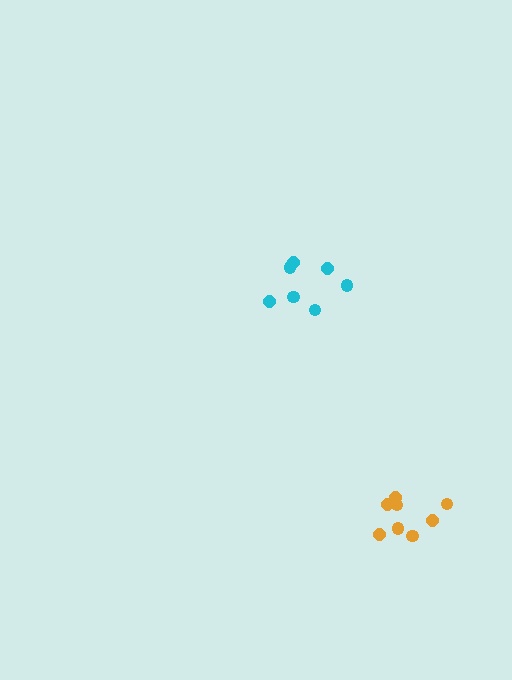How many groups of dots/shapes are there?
There are 2 groups.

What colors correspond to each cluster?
The clusters are colored: orange, cyan.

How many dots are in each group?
Group 1: 8 dots, Group 2: 7 dots (15 total).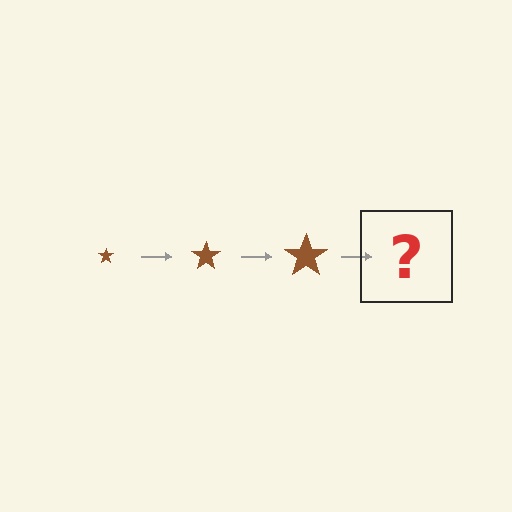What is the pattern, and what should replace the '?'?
The pattern is that the star gets progressively larger each step. The '?' should be a brown star, larger than the previous one.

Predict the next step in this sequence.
The next step is a brown star, larger than the previous one.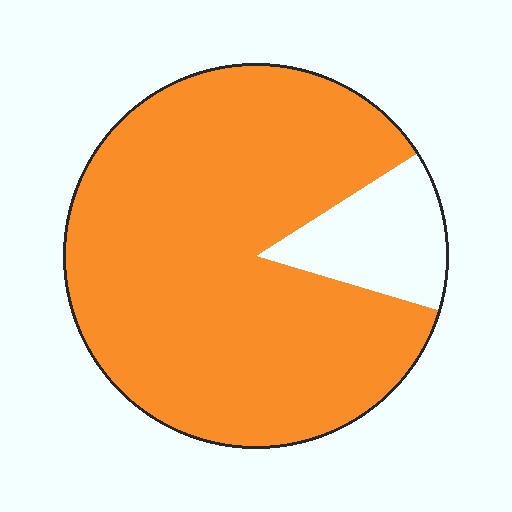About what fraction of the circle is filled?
About seven eighths (7/8).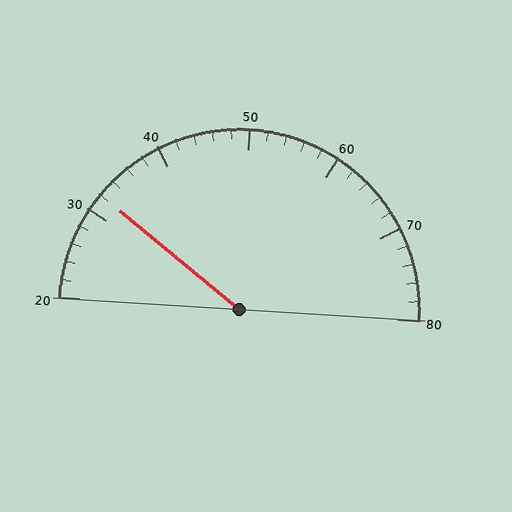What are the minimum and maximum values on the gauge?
The gauge ranges from 20 to 80.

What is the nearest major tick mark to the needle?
The nearest major tick mark is 30.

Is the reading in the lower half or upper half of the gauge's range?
The reading is in the lower half of the range (20 to 80).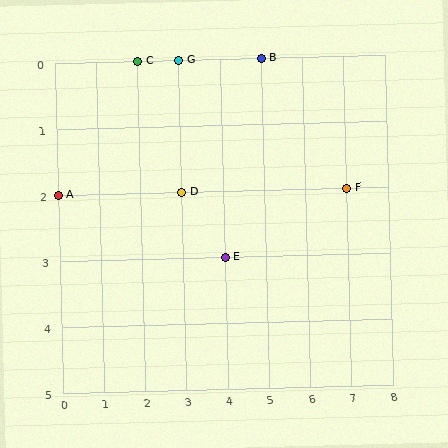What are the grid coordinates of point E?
Point E is at grid coordinates (4, 3).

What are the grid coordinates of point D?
Point D is at grid coordinates (3, 2).